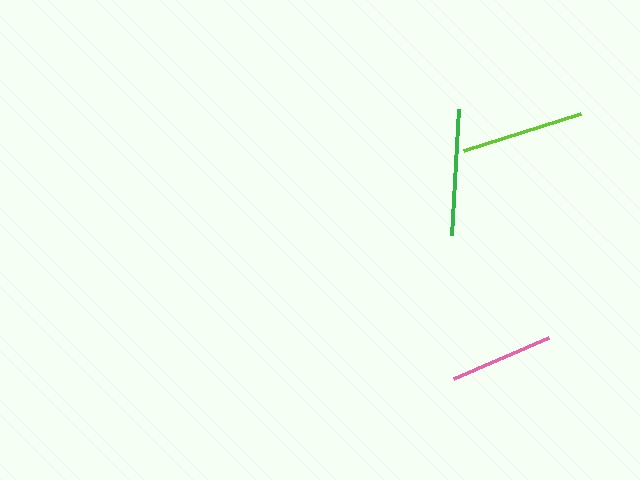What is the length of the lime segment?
The lime segment is approximately 122 pixels long.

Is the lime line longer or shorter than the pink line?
The lime line is longer than the pink line.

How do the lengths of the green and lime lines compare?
The green and lime lines are approximately the same length.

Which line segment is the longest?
The green line is the longest at approximately 127 pixels.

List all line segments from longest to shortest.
From longest to shortest: green, lime, pink.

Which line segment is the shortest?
The pink line is the shortest at approximately 103 pixels.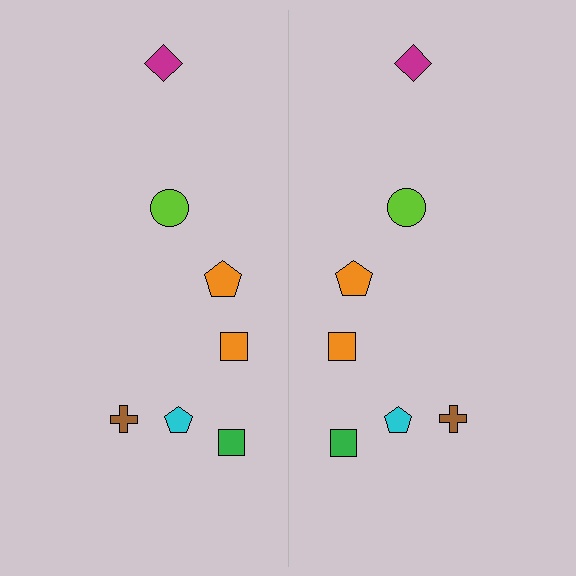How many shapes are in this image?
There are 14 shapes in this image.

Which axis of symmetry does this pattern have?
The pattern has a vertical axis of symmetry running through the center of the image.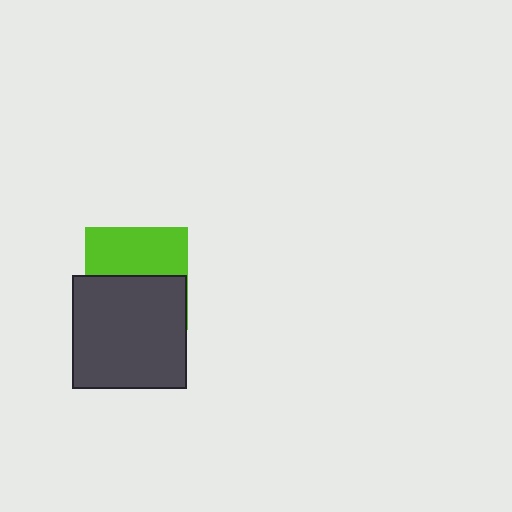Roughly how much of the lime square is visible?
About half of it is visible (roughly 47%).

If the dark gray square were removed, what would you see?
You would see the complete lime square.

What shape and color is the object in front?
The object in front is a dark gray square.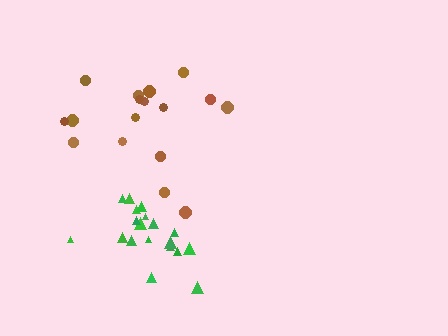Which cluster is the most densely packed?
Green.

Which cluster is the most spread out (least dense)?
Brown.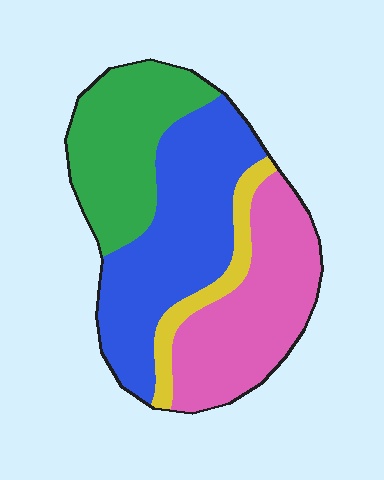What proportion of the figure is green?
Green takes up about one quarter (1/4) of the figure.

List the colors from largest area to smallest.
From largest to smallest: blue, pink, green, yellow.